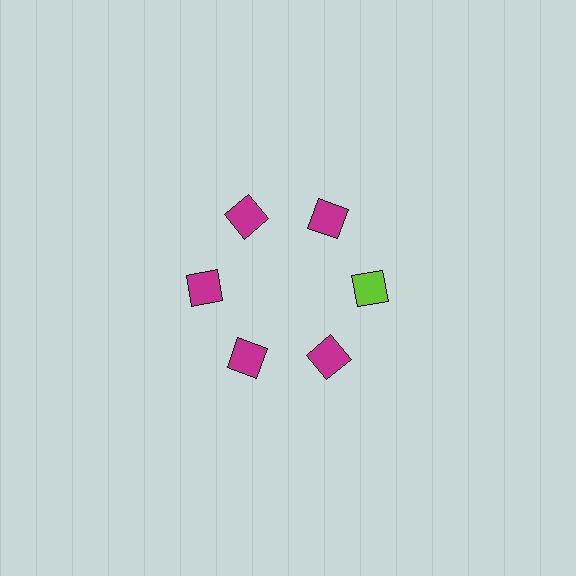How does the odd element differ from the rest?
It has a different color: lime instead of magenta.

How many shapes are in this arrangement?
There are 6 shapes arranged in a ring pattern.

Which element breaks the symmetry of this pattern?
The lime diamond at roughly the 3 o'clock position breaks the symmetry. All other shapes are magenta diamonds.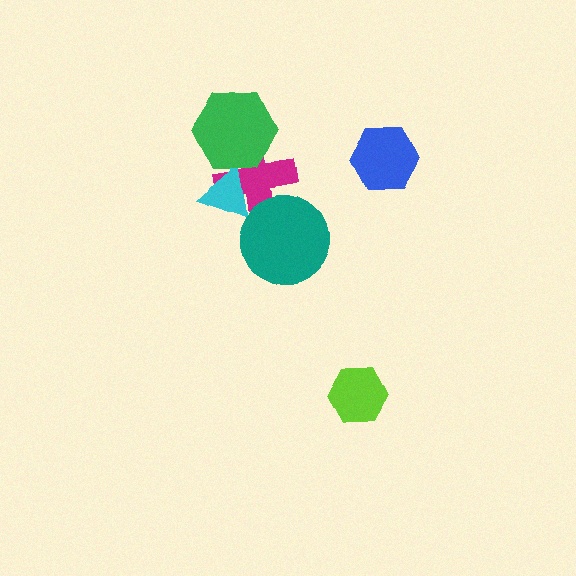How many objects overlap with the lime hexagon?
0 objects overlap with the lime hexagon.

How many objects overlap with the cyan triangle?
2 objects overlap with the cyan triangle.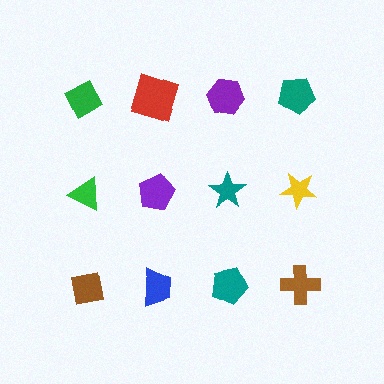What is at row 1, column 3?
A purple hexagon.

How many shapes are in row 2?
4 shapes.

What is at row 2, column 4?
A yellow star.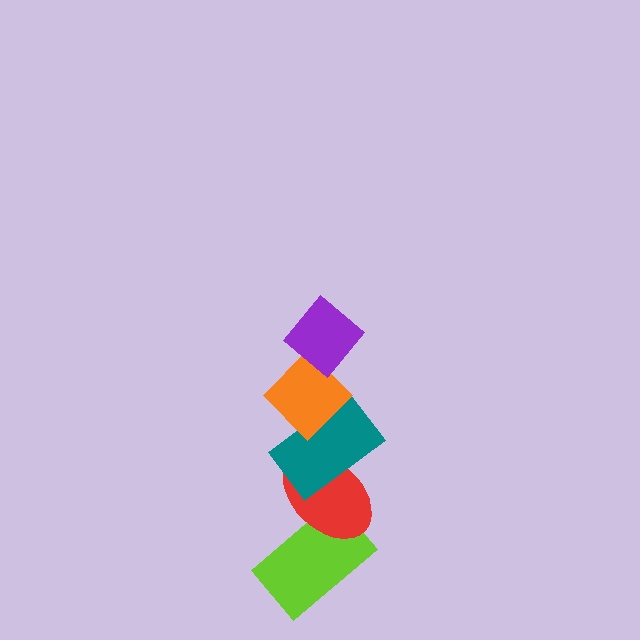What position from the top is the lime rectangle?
The lime rectangle is 5th from the top.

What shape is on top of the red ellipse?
The teal rectangle is on top of the red ellipse.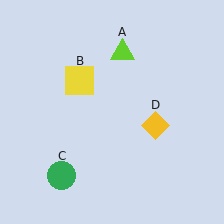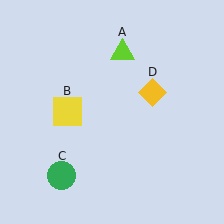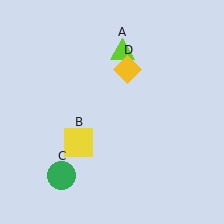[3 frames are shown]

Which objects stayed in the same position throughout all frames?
Lime triangle (object A) and green circle (object C) remained stationary.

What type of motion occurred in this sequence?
The yellow square (object B), yellow diamond (object D) rotated counterclockwise around the center of the scene.